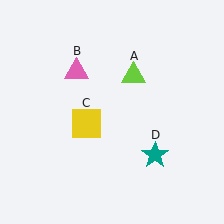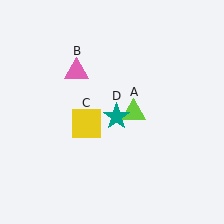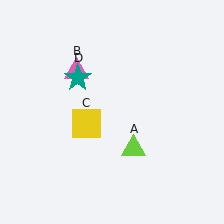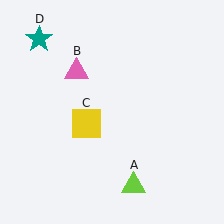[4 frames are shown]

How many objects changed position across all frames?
2 objects changed position: lime triangle (object A), teal star (object D).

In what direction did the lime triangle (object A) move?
The lime triangle (object A) moved down.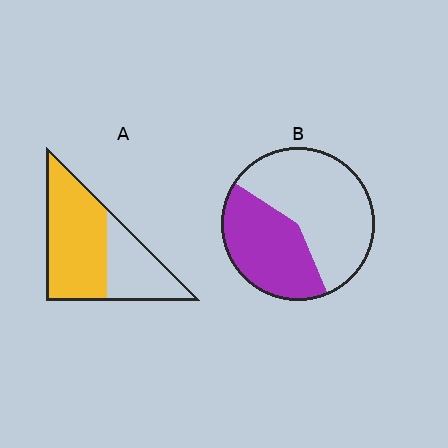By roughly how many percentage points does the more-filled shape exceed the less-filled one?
By roughly 25 percentage points (A over B).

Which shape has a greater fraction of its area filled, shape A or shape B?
Shape A.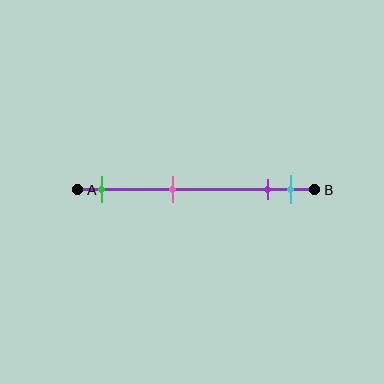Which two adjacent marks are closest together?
The purple and cyan marks are the closest adjacent pair.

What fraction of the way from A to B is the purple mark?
The purple mark is approximately 80% (0.8) of the way from A to B.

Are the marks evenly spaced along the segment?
No, the marks are not evenly spaced.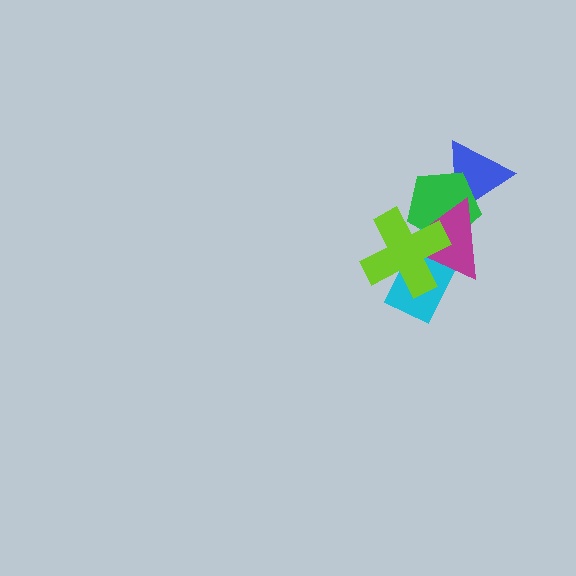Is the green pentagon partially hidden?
Yes, it is partially covered by another shape.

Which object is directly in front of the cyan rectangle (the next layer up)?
The magenta triangle is directly in front of the cyan rectangle.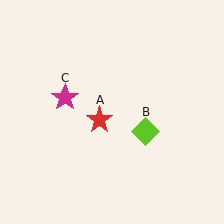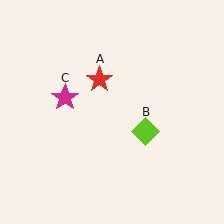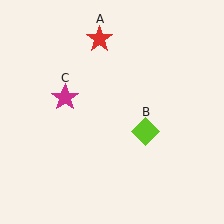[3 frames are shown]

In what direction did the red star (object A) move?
The red star (object A) moved up.